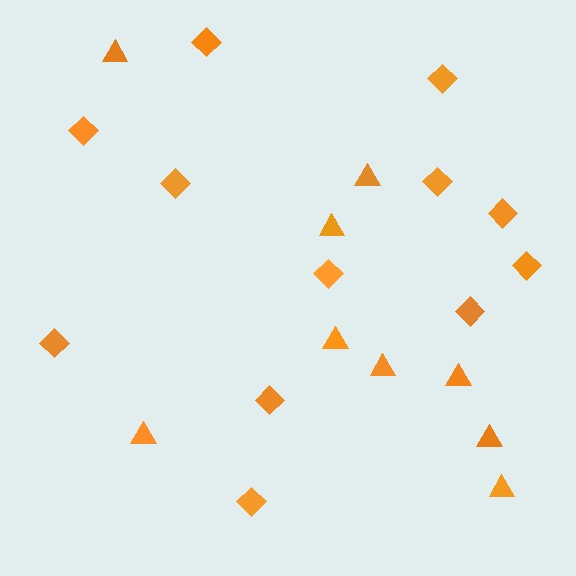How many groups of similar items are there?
There are 2 groups: one group of triangles (9) and one group of diamonds (12).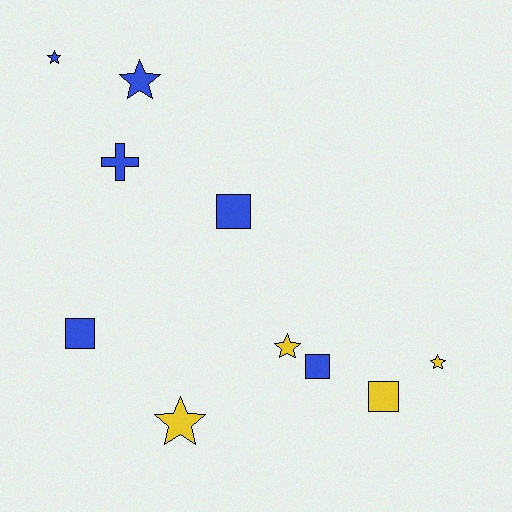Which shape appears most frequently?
Star, with 5 objects.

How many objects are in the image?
There are 10 objects.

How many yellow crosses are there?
There are no yellow crosses.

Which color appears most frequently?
Blue, with 6 objects.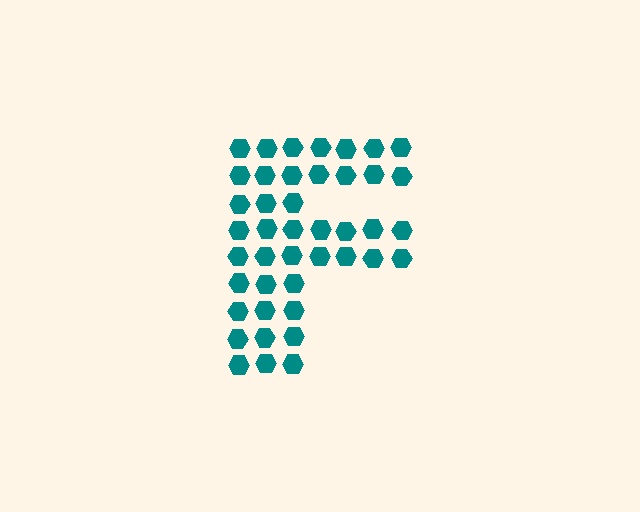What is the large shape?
The large shape is the letter F.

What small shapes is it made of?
It is made of small hexagons.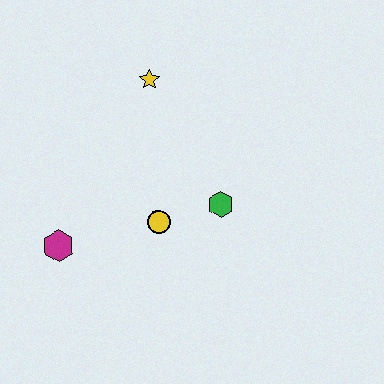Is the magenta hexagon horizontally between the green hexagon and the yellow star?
No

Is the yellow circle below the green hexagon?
Yes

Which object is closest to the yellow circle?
The green hexagon is closest to the yellow circle.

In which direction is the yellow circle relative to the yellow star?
The yellow circle is below the yellow star.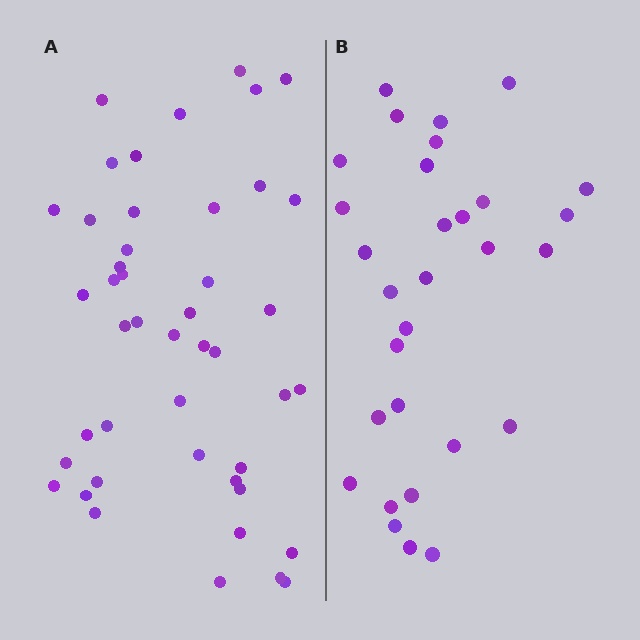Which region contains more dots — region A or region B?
Region A (the left region) has more dots.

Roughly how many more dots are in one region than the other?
Region A has approximately 15 more dots than region B.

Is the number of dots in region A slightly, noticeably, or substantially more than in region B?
Region A has substantially more. The ratio is roughly 1.5 to 1.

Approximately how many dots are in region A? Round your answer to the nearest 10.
About 40 dots. (The exact count is 45, which rounds to 40.)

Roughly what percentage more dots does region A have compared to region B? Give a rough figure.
About 50% more.